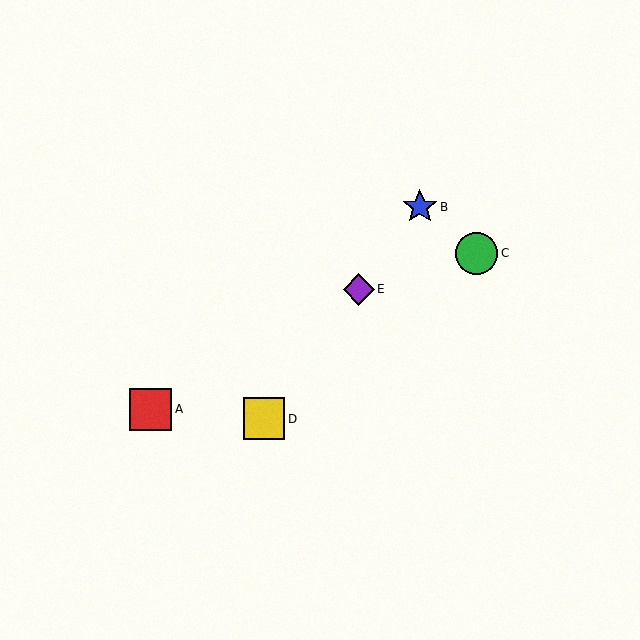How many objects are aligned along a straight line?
3 objects (B, D, E) are aligned along a straight line.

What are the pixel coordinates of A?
Object A is at (151, 409).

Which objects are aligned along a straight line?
Objects B, D, E are aligned along a straight line.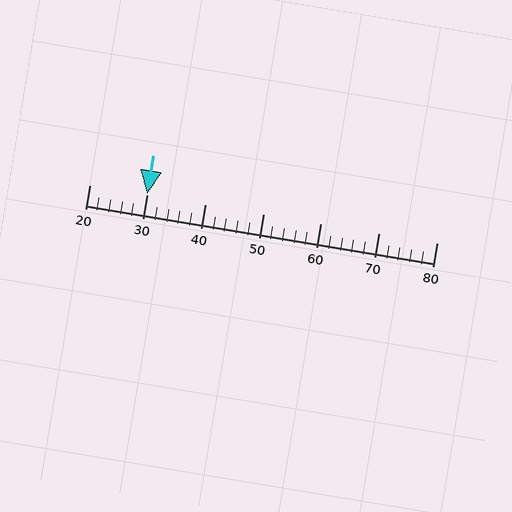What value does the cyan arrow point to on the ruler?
The cyan arrow points to approximately 30.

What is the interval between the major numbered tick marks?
The major tick marks are spaced 10 units apart.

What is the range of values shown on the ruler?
The ruler shows values from 20 to 80.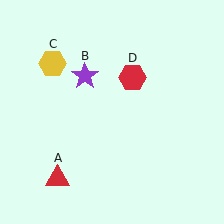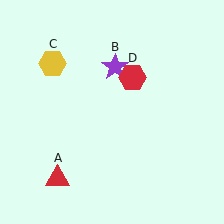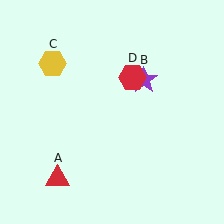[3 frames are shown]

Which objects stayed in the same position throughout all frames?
Red triangle (object A) and yellow hexagon (object C) and red hexagon (object D) remained stationary.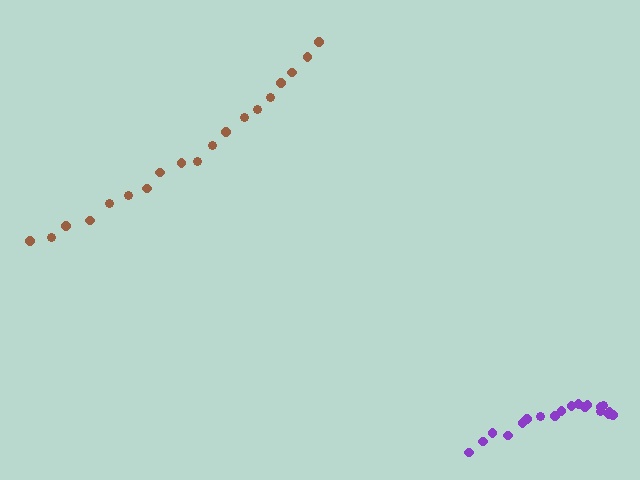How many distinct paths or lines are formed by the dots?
There are 2 distinct paths.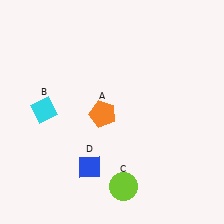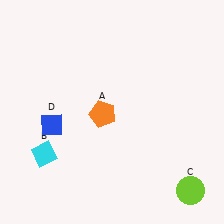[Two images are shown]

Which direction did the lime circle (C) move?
The lime circle (C) moved right.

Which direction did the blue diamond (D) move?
The blue diamond (D) moved up.